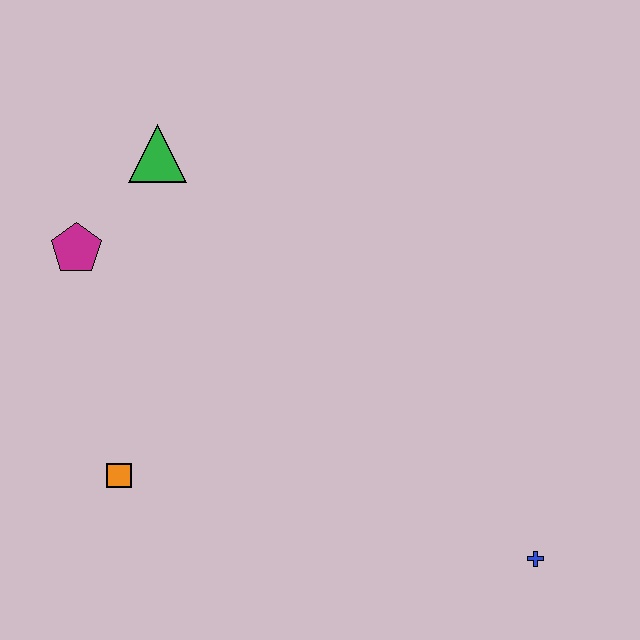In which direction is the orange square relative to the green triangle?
The orange square is below the green triangle.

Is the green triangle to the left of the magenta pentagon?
No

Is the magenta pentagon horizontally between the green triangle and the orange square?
No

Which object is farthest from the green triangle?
The blue cross is farthest from the green triangle.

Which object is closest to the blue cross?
The orange square is closest to the blue cross.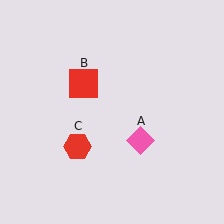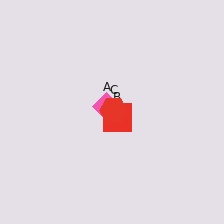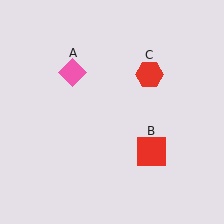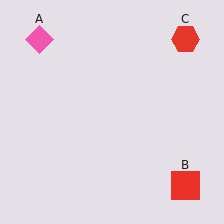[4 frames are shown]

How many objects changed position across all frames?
3 objects changed position: pink diamond (object A), red square (object B), red hexagon (object C).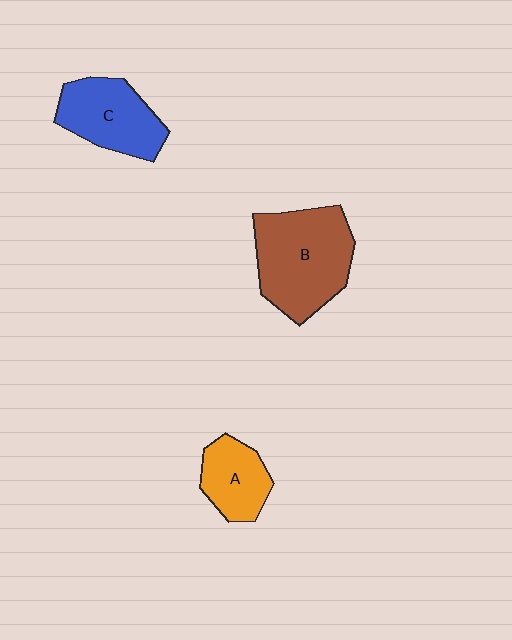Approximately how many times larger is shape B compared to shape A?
Approximately 1.9 times.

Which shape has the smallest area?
Shape A (orange).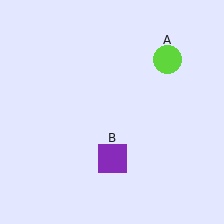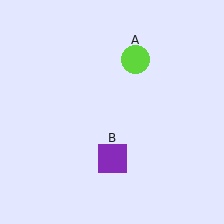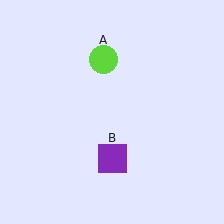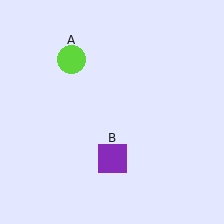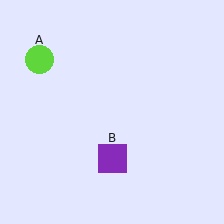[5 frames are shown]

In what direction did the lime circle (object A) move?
The lime circle (object A) moved left.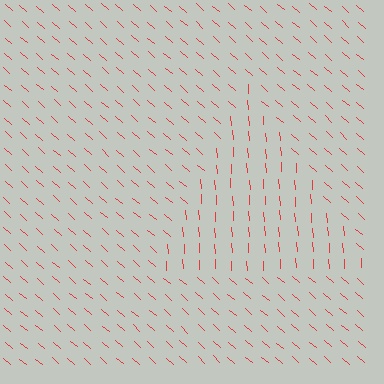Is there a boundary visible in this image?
Yes, there is a texture boundary formed by a change in line orientation.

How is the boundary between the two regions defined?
The boundary is defined purely by a change in line orientation (approximately 45 degrees difference). All lines are the same color and thickness.